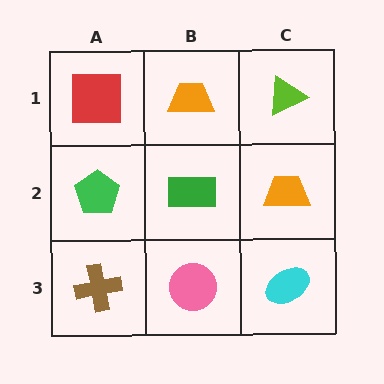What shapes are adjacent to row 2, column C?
A lime triangle (row 1, column C), a cyan ellipse (row 3, column C), a green rectangle (row 2, column B).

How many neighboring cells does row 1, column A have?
2.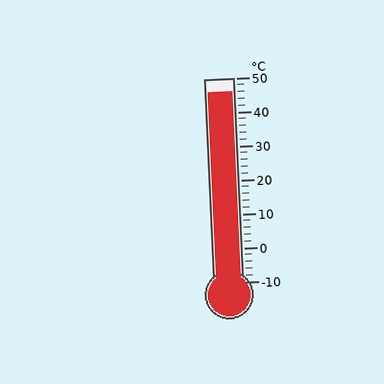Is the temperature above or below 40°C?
The temperature is above 40°C.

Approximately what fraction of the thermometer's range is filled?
The thermometer is filled to approximately 95% of its range.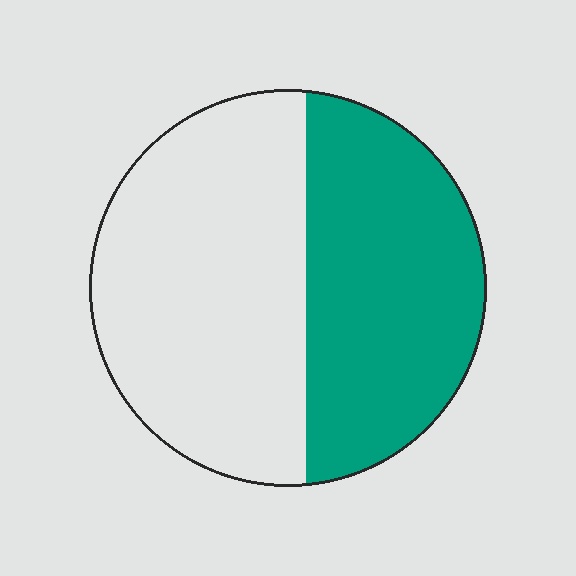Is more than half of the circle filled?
No.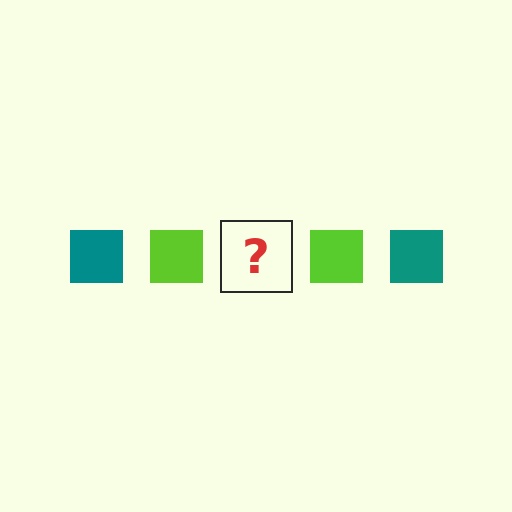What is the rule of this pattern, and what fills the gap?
The rule is that the pattern cycles through teal, lime squares. The gap should be filled with a teal square.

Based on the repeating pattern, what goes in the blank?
The blank should be a teal square.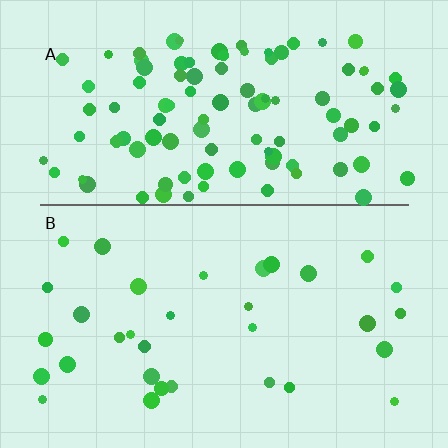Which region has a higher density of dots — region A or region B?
A (the top).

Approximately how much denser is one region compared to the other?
Approximately 3.3× — region A over region B.